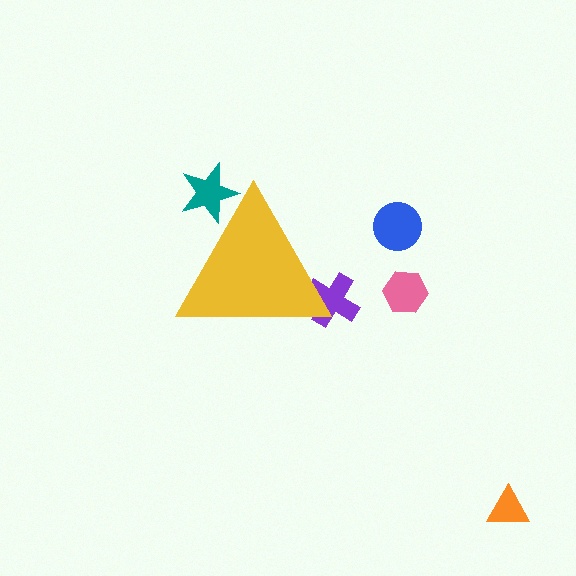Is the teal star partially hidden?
Yes, the teal star is partially hidden behind the yellow triangle.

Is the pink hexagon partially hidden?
No, the pink hexagon is fully visible.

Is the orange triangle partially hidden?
No, the orange triangle is fully visible.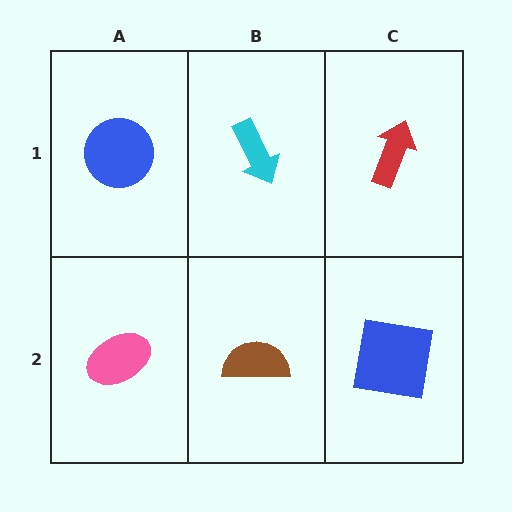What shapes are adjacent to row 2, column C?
A red arrow (row 1, column C), a brown semicircle (row 2, column B).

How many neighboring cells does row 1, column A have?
2.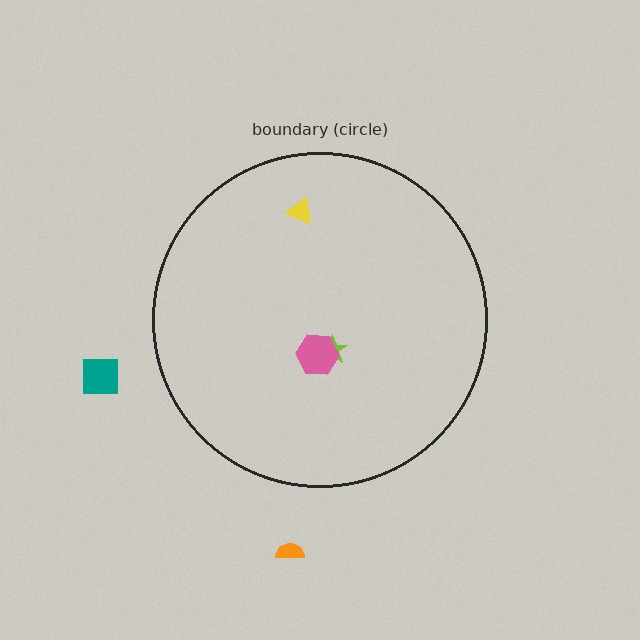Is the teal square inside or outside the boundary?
Outside.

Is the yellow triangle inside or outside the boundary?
Inside.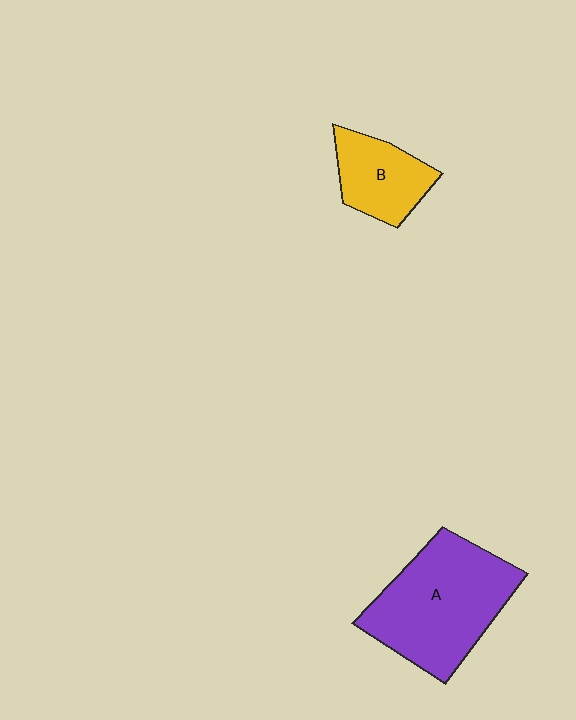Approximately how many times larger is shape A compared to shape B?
Approximately 2.1 times.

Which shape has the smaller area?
Shape B (yellow).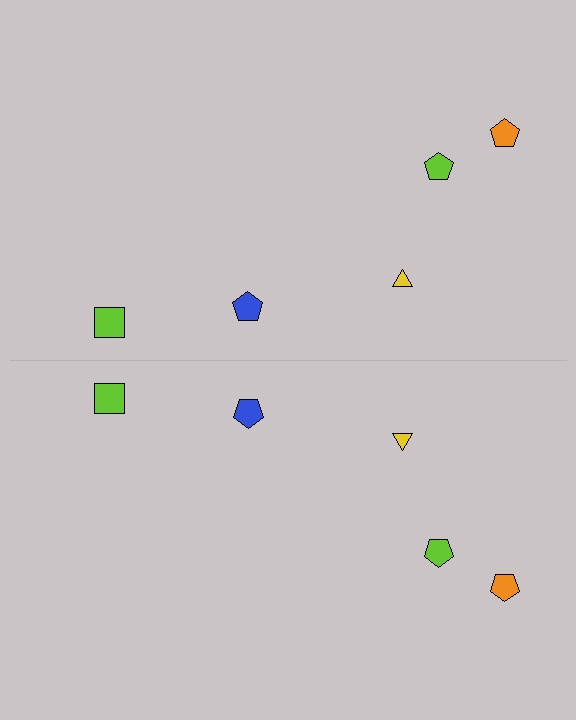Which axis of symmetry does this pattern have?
The pattern has a horizontal axis of symmetry running through the center of the image.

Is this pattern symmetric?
Yes, this pattern has bilateral (reflection) symmetry.